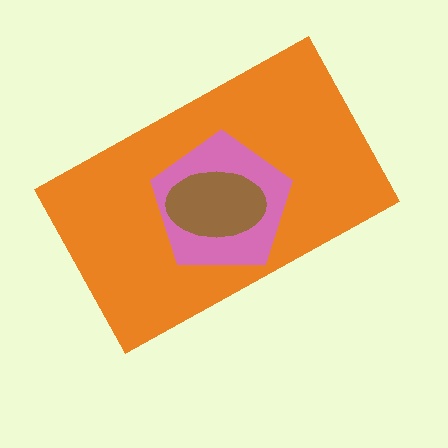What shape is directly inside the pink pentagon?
The brown ellipse.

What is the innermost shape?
The brown ellipse.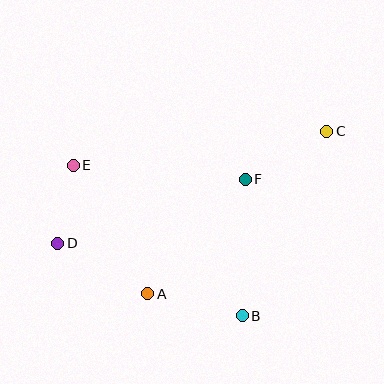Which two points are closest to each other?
Points D and E are closest to each other.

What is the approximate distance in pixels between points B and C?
The distance between B and C is approximately 203 pixels.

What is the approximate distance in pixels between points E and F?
The distance between E and F is approximately 173 pixels.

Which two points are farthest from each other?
Points C and D are farthest from each other.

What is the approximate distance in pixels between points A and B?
The distance between A and B is approximately 97 pixels.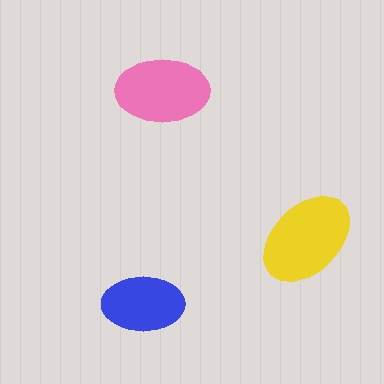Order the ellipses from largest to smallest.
the yellow one, the pink one, the blue one.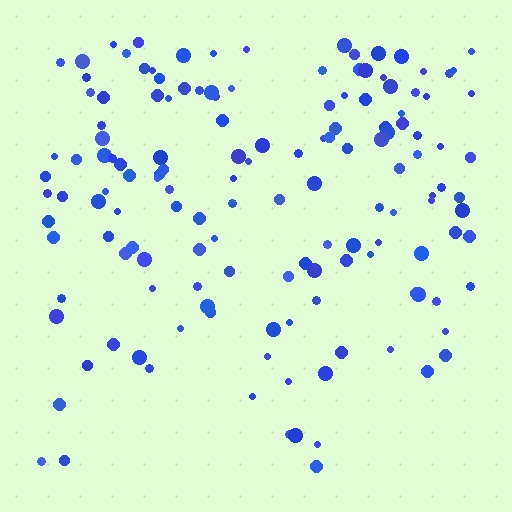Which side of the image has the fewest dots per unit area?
The bottom.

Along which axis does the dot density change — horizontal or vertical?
Vertical.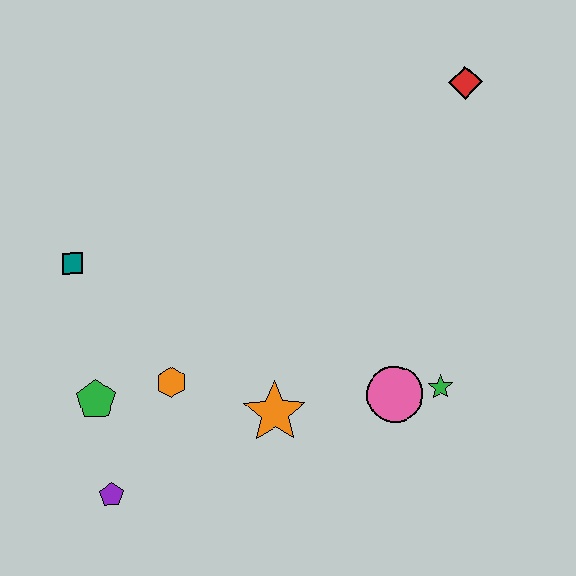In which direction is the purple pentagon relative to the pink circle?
The purple pentagon is to the left of the pink circle.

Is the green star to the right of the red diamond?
No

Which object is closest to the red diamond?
The green star is closest to the red diamond.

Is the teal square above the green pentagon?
Yes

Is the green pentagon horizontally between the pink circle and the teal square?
Yes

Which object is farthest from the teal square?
The red diamond is farthest from the teal square.